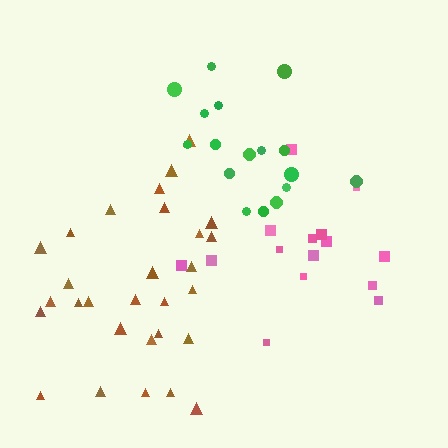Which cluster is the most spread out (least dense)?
Pink.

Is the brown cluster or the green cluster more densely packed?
Green.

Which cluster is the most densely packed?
Green.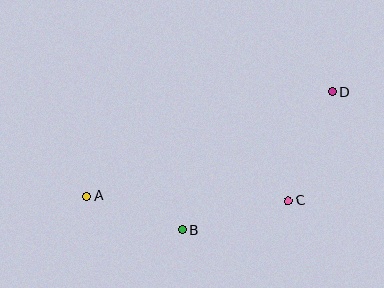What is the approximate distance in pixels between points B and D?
The distance between B and D is approximately 204 pixels.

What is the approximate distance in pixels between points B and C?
The distance between B and C is approximately 110 pixels.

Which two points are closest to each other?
Points A and B are closest to each other.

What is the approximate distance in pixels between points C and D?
The distance between C and D is approximately 117 pixels.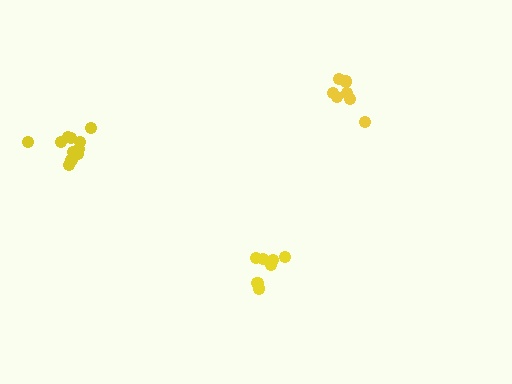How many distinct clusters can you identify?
There are 3 distinct clusters.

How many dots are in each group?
Group 1: 7 dots, Group 2: 11 dots, Group 3: 7 dots (25 total).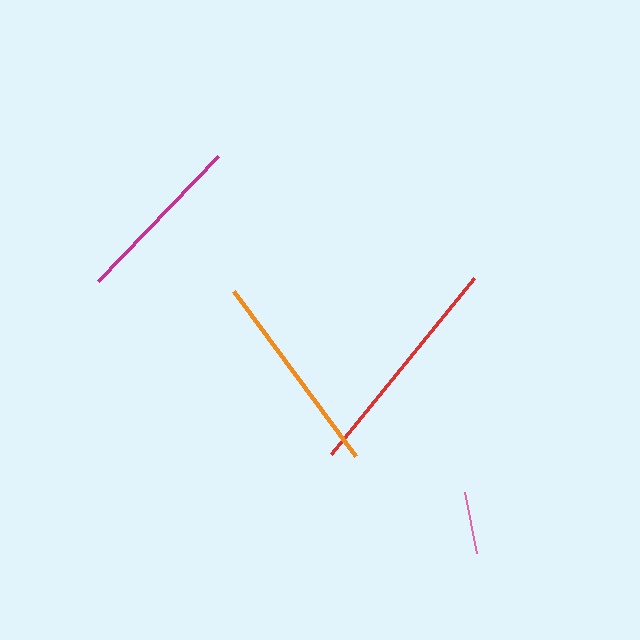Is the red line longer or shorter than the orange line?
The red line is longer than the orange line.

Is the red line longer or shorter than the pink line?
The red line is longer than the pink line.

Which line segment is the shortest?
The pink line is the shortest at approximately 63 pixels.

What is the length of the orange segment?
The orange segment is approximately 205 pixels long.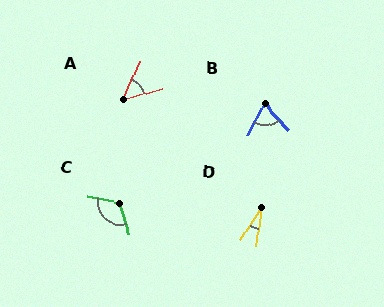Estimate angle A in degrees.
Approximately 49 degrees.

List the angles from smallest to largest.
D (26°), A (49°), B (71°), C (120°).